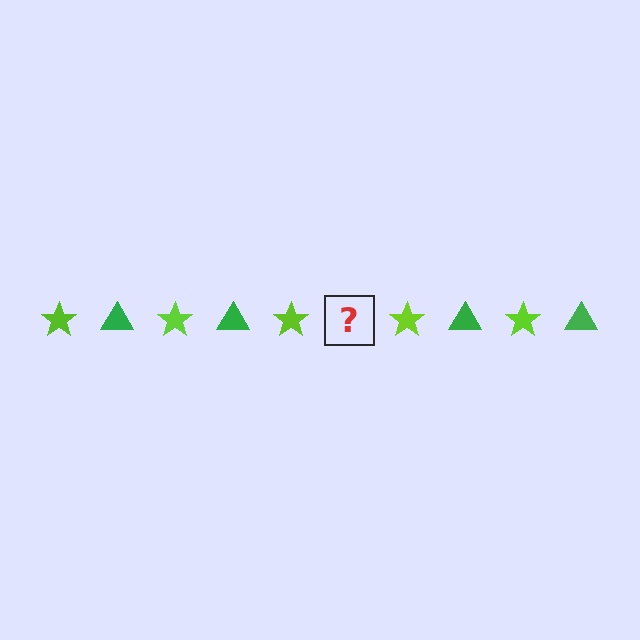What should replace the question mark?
The question mark should be replaced with a green triangle.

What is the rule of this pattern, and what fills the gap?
The rule is that the pattern alternates between lime star and green triangle. The gap should be filled with a green triangle.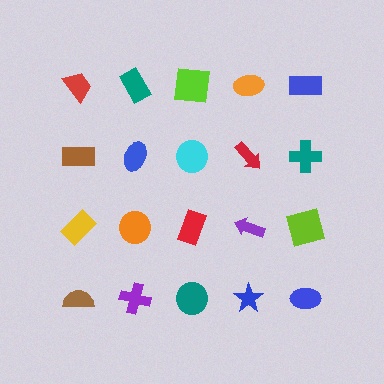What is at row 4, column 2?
A purple cross.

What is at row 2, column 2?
A blue ellipse.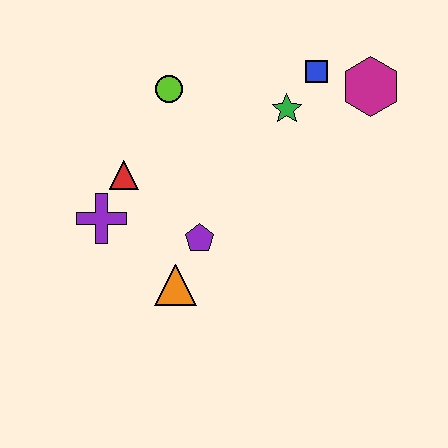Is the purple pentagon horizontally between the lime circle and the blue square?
Yes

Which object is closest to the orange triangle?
The purple pentagon is closest to the orange triangle.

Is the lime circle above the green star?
Yes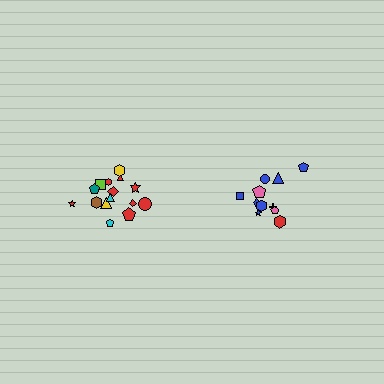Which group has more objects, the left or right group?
The left group.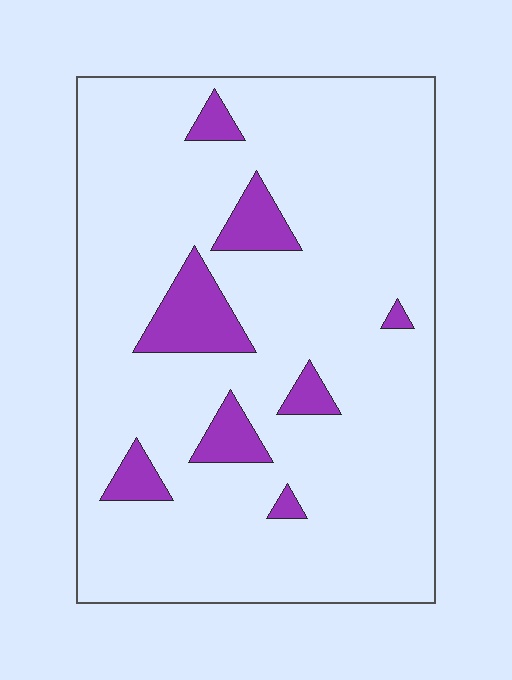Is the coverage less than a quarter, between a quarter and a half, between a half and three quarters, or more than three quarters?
Less than a quarter.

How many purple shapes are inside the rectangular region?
8.